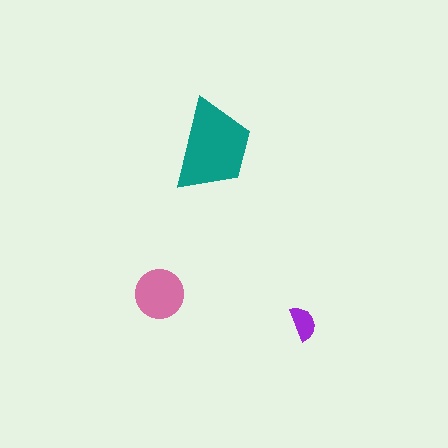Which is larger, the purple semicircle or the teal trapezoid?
The teal trapezoid.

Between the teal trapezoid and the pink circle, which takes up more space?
The teal trapezoid.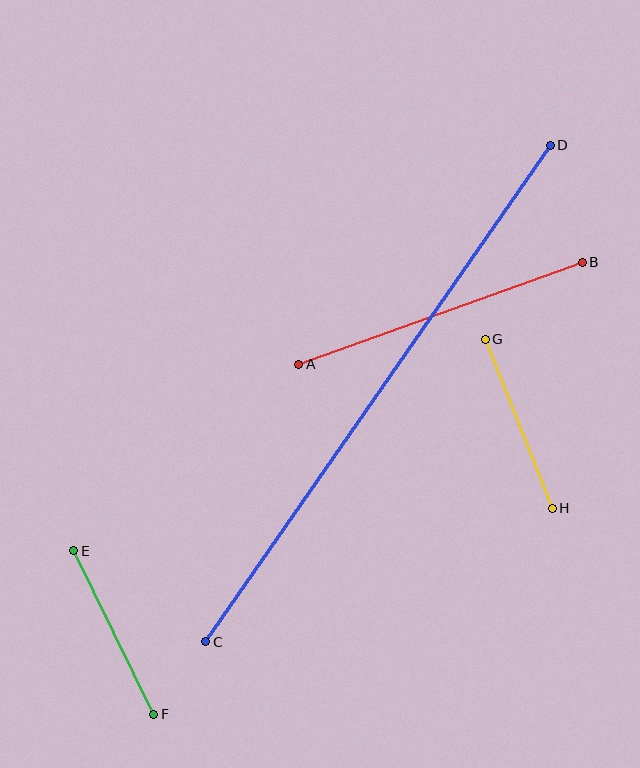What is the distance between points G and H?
The distance is approximately 182 pixels.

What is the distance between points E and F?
The distance is approximately 182 pixels.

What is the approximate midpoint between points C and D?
The midpoint is at approximately (378, 394) pixels.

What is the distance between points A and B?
The distance is approximately 301 pixels.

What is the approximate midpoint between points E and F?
The midpoint is at approximately (114, 632) pixels.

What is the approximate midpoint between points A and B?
The midpoint is at approximately (440, 313) pixels.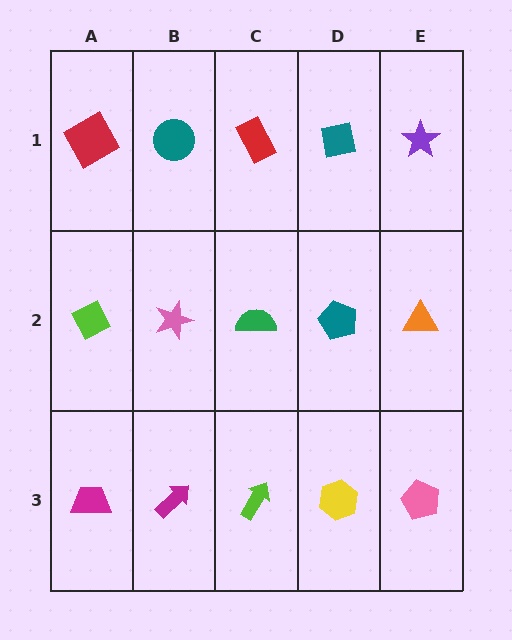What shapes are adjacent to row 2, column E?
A purple star (row 1, column E), a pink pentagon (row 3, column E), a teal pentagon (row 2, column D).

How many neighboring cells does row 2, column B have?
4.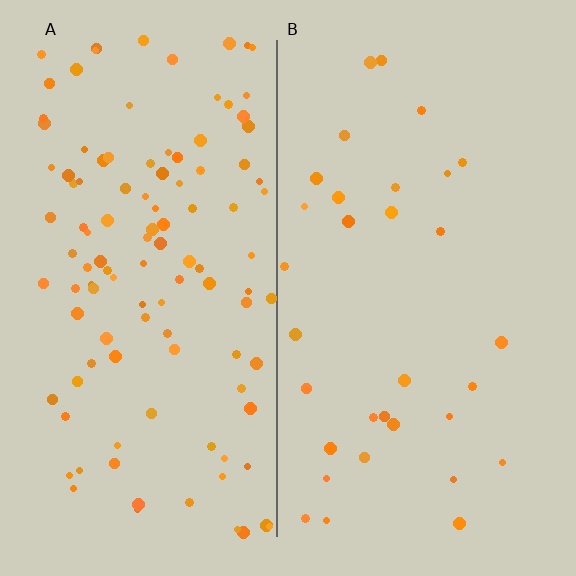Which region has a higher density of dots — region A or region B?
A (the left).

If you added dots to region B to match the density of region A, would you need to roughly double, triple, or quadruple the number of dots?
Approximately quadruple.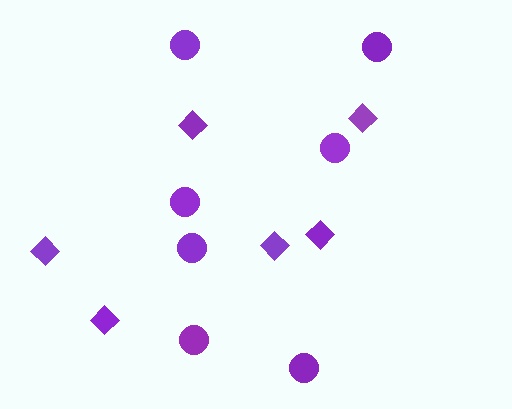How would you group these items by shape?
There are 2 groups: one group of diamonds (6) and one group of circles (7).